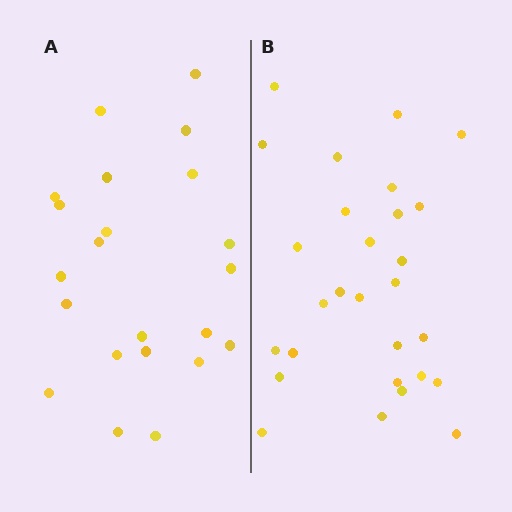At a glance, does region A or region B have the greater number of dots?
Region B (the right region) has more dots.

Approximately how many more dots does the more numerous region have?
Region B has about 6 more dots than region A.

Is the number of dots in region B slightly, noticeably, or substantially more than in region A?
Region B has noticeably more, but not dramatically so. The ratio is roughly 1.3 to 1.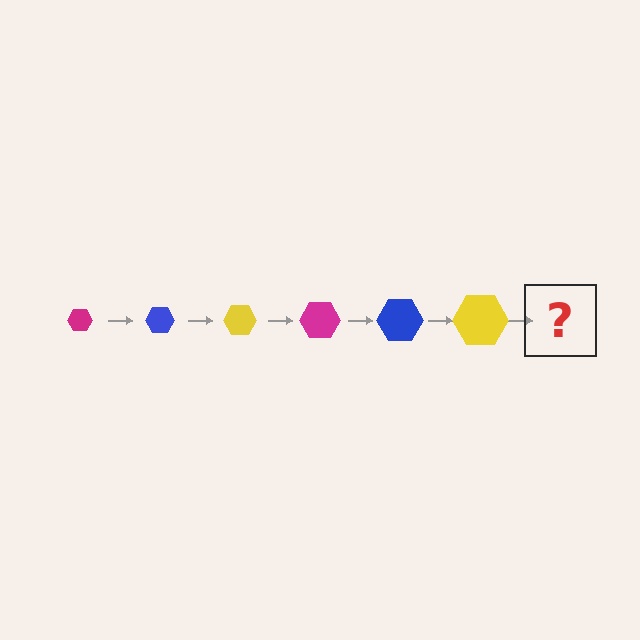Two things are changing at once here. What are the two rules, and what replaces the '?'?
The two rules are that the hexagon grows larger each step and the color cycles through magenta, blue, and yellow. The '?' should be a magenta hexagon, larger than the previous one.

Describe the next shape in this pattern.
It should be a magenta hexagon, larger than the previous one.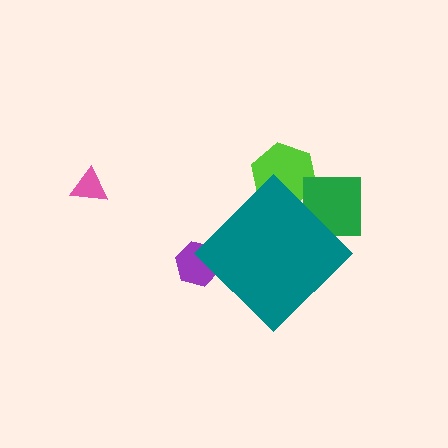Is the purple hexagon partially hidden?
Yes, the purple hexagon is partially hidden behind the teal diamond.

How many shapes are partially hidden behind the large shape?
3 shapes are partially hidden.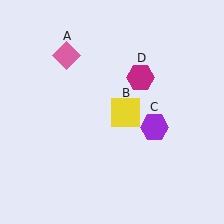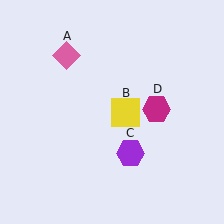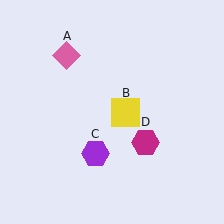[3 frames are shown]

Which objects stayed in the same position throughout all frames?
Pink diamond (object A) and yellow square (object B) remained stationary.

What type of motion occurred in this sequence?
The purple hexagon (object C), magenta hexagon (object D) rotated clockwise around the center of the scene.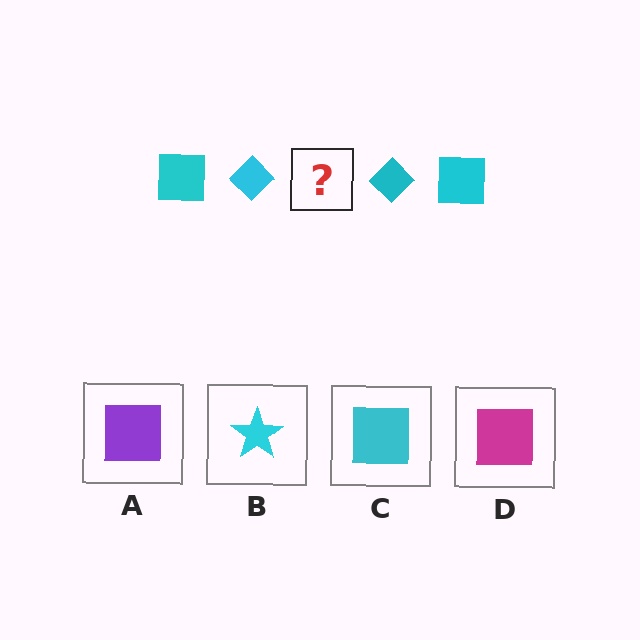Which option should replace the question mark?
Option C.